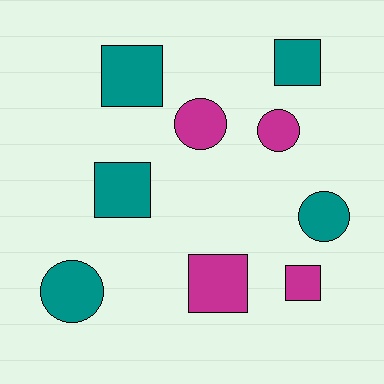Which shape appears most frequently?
Square, with 5 objects.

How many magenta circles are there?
There are 2 magenta circles.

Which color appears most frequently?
Teal, with 5 objects.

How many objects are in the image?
There are 9 objects.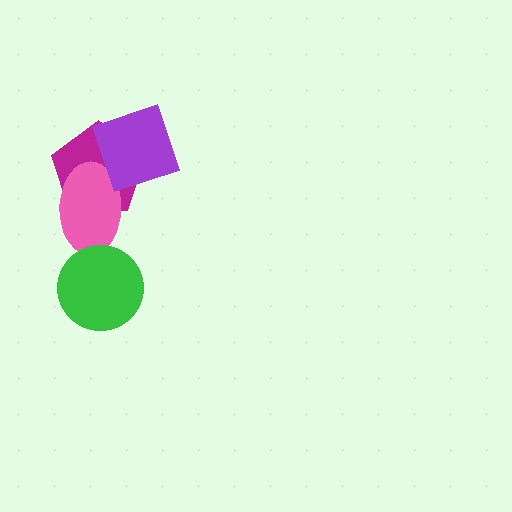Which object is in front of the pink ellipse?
The purple diamond is in front of the pink ellipse.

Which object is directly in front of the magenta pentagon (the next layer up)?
The pink ellipse is directly in front of the magenta pentagon.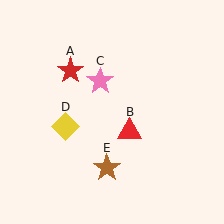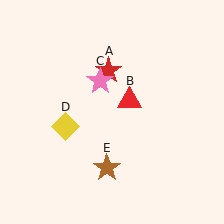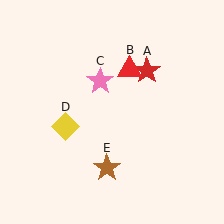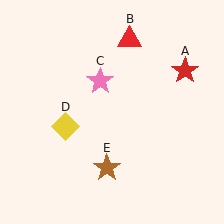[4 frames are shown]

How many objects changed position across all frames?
2 objects changed position: red star (object A), red triangle (object B).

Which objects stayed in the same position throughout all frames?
Pink star (object C) and yellow diamond (object D) and brown star (object E) remained stationary.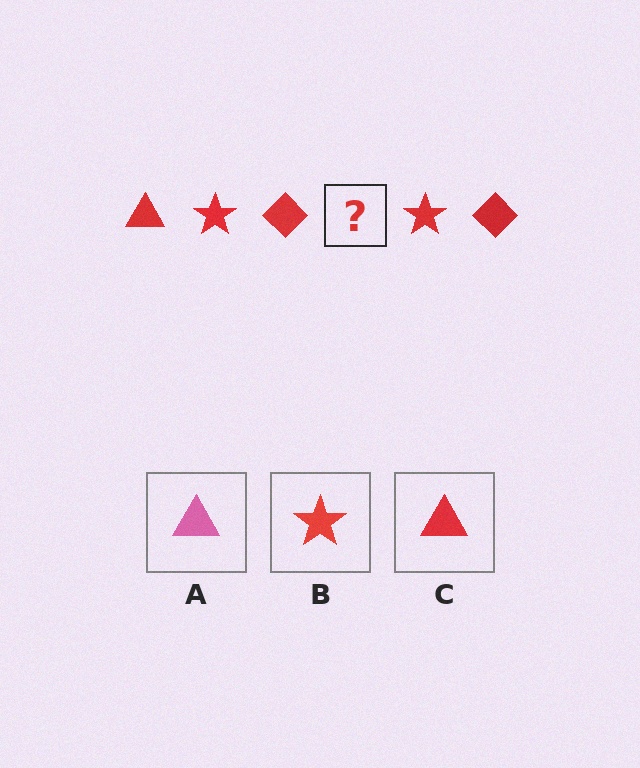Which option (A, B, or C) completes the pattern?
C.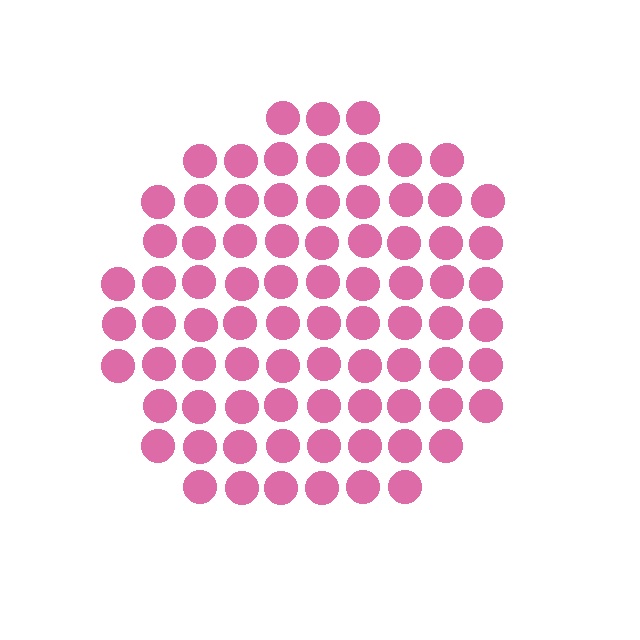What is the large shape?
The large shape is a circle.